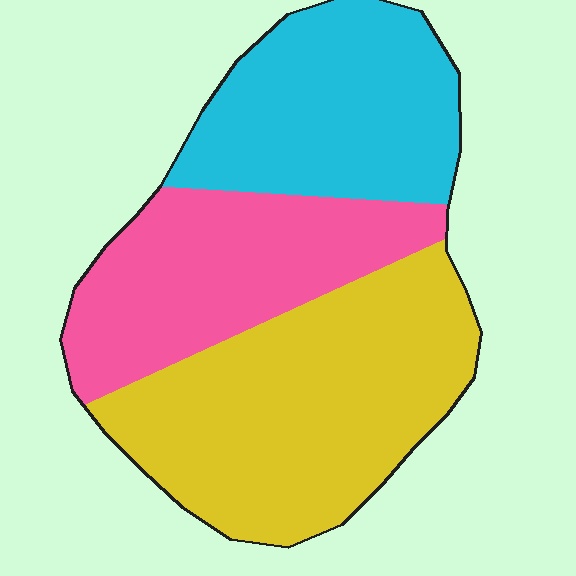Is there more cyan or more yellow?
Yellow.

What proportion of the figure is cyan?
Cyan takes up about one quarter (1/4) of the figure.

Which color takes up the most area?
Yellow, at roughly 45%.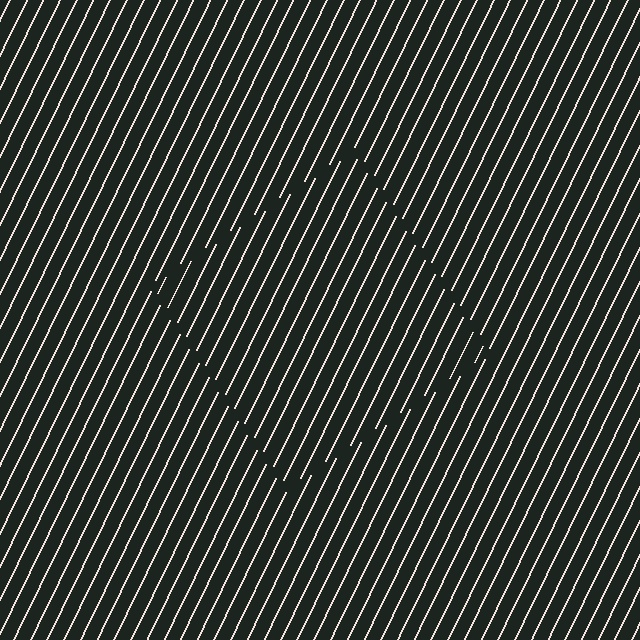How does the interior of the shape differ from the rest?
The interior of the shape contains the same grating, shifted by half a period — the contour is defined by the phase discontinuity where line-ends from the inner and outer gratings abut.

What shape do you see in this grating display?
An illusory square. The interior of the shape contains the same grating, shifted by half a period — the contour is defined by the phase discontinuity where line-ends from the inner and outer gratings abut.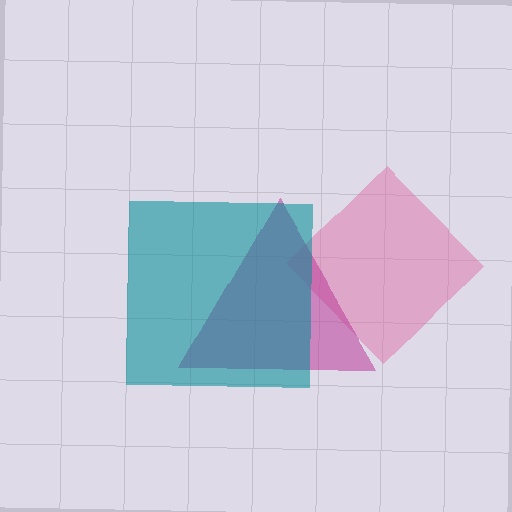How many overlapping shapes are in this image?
There are 3 overlapping shapes in the image.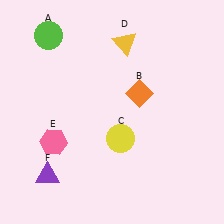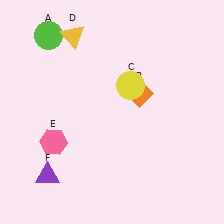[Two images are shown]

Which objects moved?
The objects that moved are: the yellow circle (C), the yellow triangle (D).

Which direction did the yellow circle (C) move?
The yellow circle (C) moved up.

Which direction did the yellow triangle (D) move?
The yellow triangle (D) moved left.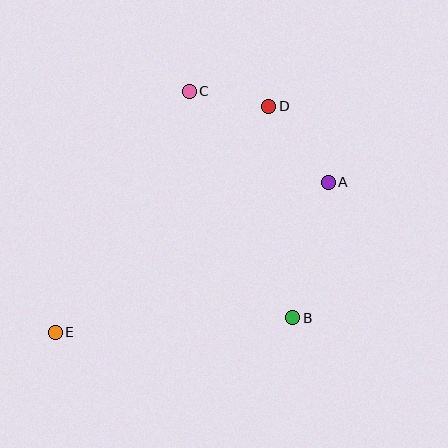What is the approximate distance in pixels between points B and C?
The distance between B and C is approximately 249 pixels.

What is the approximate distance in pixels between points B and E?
The distance between B and E is approximately 238 pixels.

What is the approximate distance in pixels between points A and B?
The distance between A and B is approximately 140 pixels.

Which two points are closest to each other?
Points C and D are closest to each other.